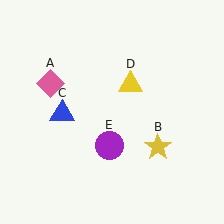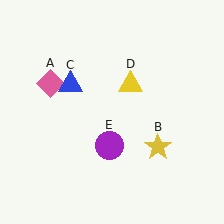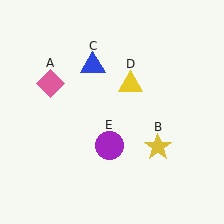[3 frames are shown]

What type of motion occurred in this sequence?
The blue triangle (object C) rotated clockwise around the center of the scene.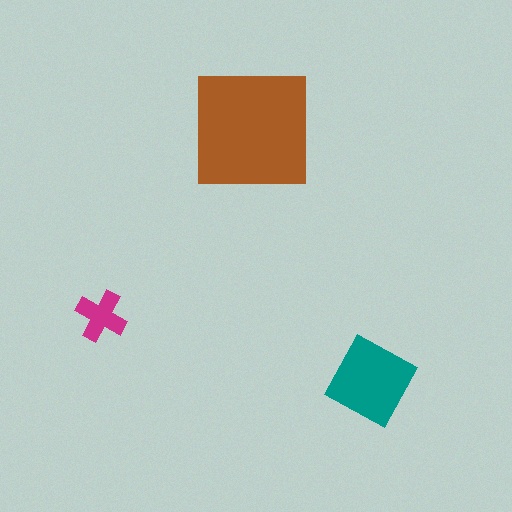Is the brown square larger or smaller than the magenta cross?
Larger.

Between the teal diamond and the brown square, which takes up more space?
The brown square.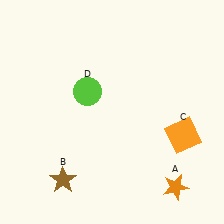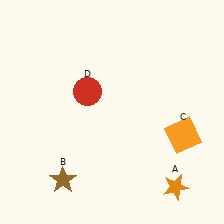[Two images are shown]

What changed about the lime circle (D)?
In Image 1, D is lime. In Image 2, it changed to red.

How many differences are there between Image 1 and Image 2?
There is 1 difference between the two images.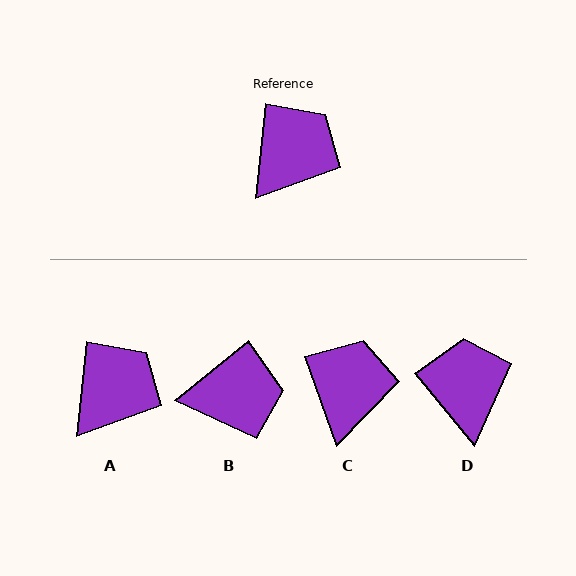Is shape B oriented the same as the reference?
No, it is off by about 45 degrees.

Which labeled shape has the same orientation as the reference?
A.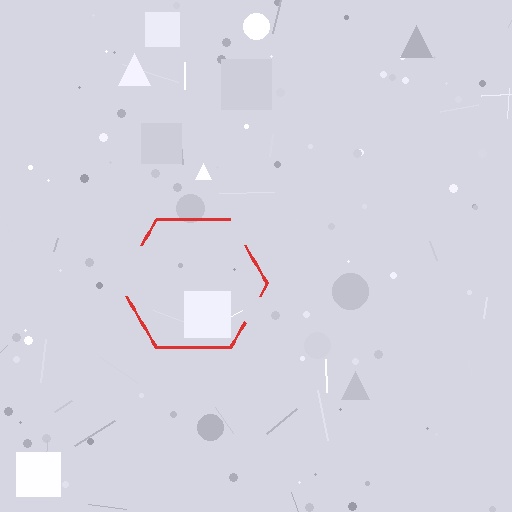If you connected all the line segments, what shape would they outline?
They would outline a hexagon.